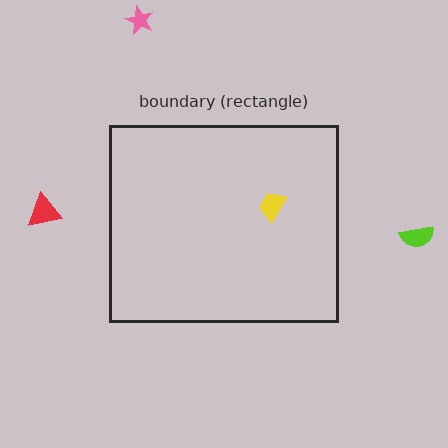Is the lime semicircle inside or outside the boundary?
Outside.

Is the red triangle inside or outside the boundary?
Outside.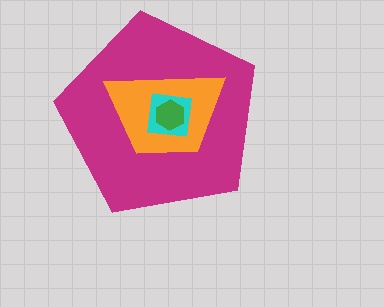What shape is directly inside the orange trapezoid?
The cyan square.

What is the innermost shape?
The green hexagon.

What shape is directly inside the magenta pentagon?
The orange trapezoid.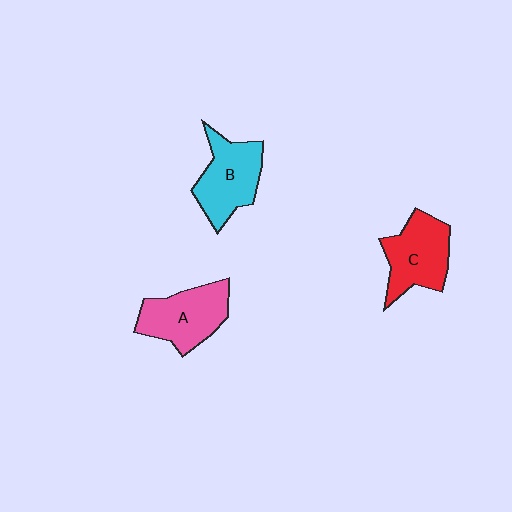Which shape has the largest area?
Shape A (pink).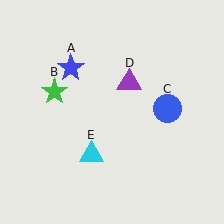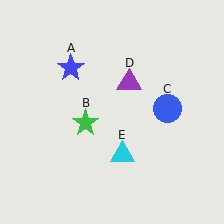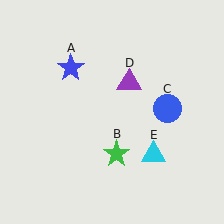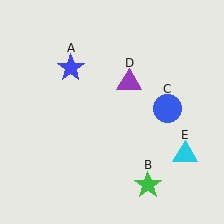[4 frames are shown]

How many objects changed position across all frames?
2 objects changed position: green star (object B), cyan triangle (object E).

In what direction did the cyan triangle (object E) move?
The cyan triangle (object E) moved right.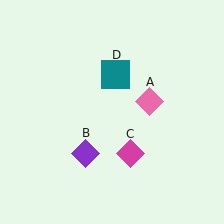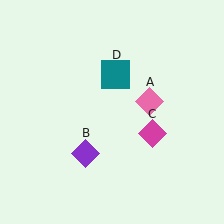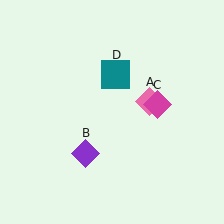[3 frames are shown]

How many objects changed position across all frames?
1 object changed position: magenta diamond (object C).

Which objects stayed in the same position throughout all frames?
Pink diamond (object A) and purple diamond (object B) and teal square (object D) remained stationary.